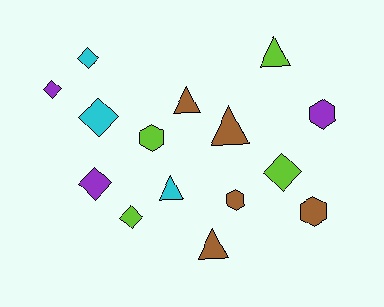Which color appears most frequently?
Brown, with 5 objects.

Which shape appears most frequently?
Diamond, with 6 objects.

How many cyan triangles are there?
There is 1 cyan triangle.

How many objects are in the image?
There are 15 objects.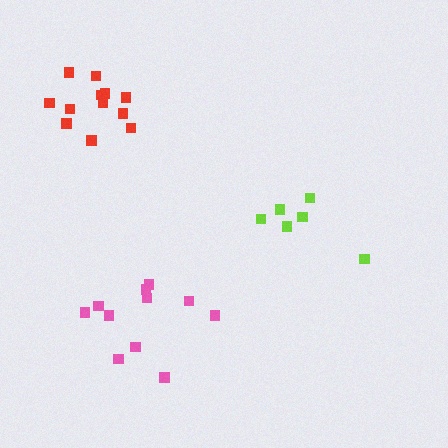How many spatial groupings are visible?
There are 3 spatial groupings.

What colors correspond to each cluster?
The clusters are colored: red, pink, lime.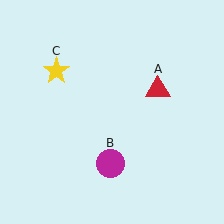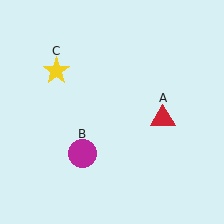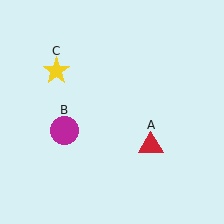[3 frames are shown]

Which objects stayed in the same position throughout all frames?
Yellow star (object C) remained stationary.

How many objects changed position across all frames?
2 objects changed position: red triangle (object A), magenta circle (object B).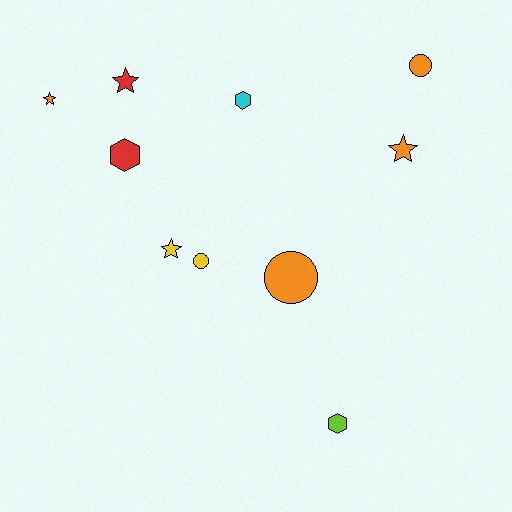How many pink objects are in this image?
There are no pink objects.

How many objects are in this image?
There are 10 objects.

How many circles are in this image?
There are 3 circles.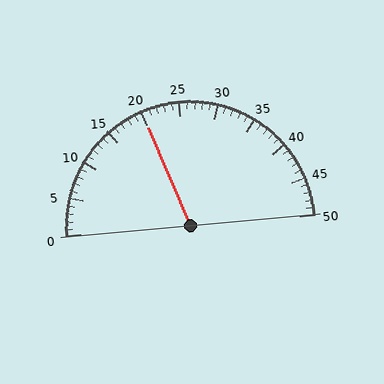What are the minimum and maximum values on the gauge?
The gauge ranges from 0 to 50.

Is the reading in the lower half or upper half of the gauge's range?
The reading is in the lower half of the range (0 to 50).